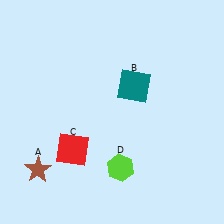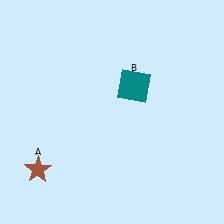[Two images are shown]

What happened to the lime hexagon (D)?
The lime hexagon (D) was removed in Image 2. It was in the bottom-right area of Image 1.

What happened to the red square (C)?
The red square (C) was removed in Image 2. It was in the bottom-left area of Image 1.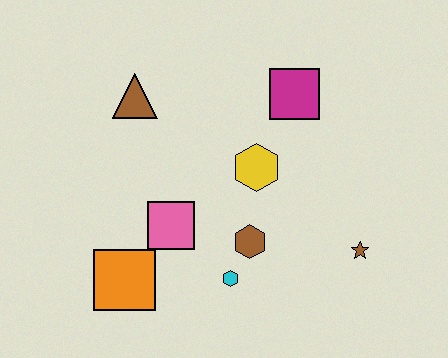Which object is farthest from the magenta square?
The orange square is farthest from the magenta square.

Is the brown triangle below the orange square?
No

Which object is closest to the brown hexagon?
The cyan hexagon is closest to the brown hexagon.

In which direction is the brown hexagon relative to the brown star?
The brown hexagon is to the left of the brown star.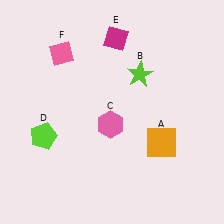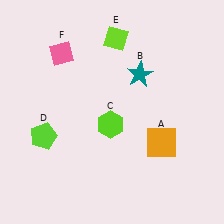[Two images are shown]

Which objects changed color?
B changed from lime to teal. C changed from pink to lime. E changed from magenta to lime.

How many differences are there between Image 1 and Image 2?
There are 3 differences between the two images.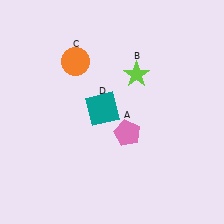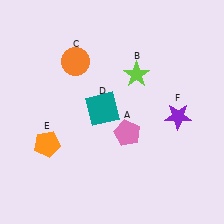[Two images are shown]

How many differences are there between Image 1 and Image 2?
There are 2 differences between the two images.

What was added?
An orange pentagon (E), a purple star (F) were added in Image 2.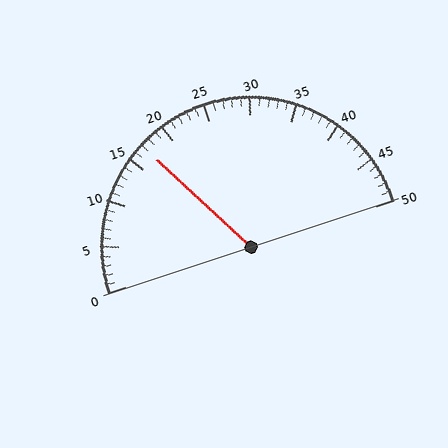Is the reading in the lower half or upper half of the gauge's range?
The reading is in the lower half of the range (0 to 50).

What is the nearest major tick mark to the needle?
The nearest major tick mark is 15.